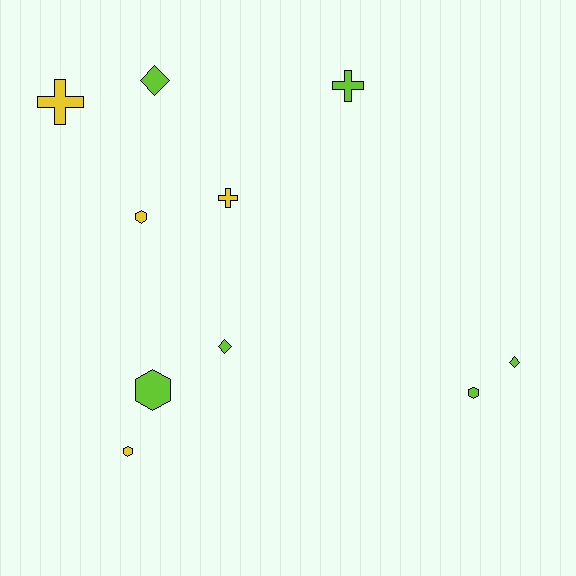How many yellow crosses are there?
There are 2 yellow crosses.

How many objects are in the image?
There are 10 objects.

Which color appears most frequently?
Lime, with 6 objects.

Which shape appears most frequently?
Hexagon, with 4 objects.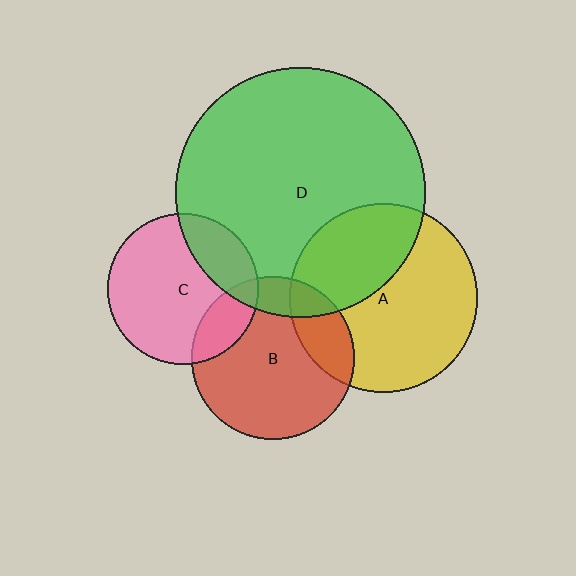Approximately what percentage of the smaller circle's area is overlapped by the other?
Approximately 20%.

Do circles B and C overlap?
Yes.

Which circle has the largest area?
Circle D (green).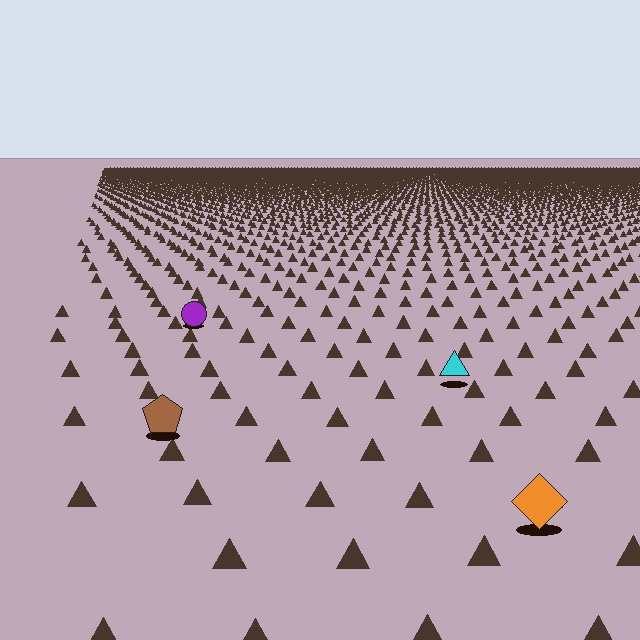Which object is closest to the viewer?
The orange diamond is closest. The texture marks near it are larger and more spread out.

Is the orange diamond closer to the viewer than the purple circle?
Yes. The orange diamond is closer — you can tell from the texture gradient: the ground texture is coarser near it.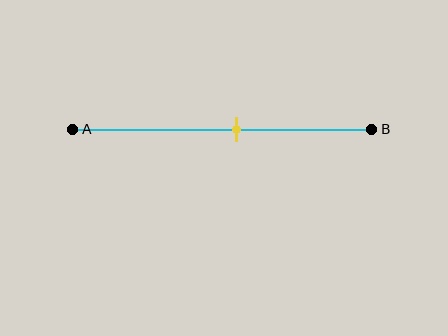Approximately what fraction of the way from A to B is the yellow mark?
The yellow mark is approximately 55% of the way from A to B.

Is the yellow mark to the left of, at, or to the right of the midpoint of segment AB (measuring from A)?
The yellow mark is to the right of the midpoint of segment AB.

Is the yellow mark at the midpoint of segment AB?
No, the mark is at about 55% from A, not at the 50% midpoint.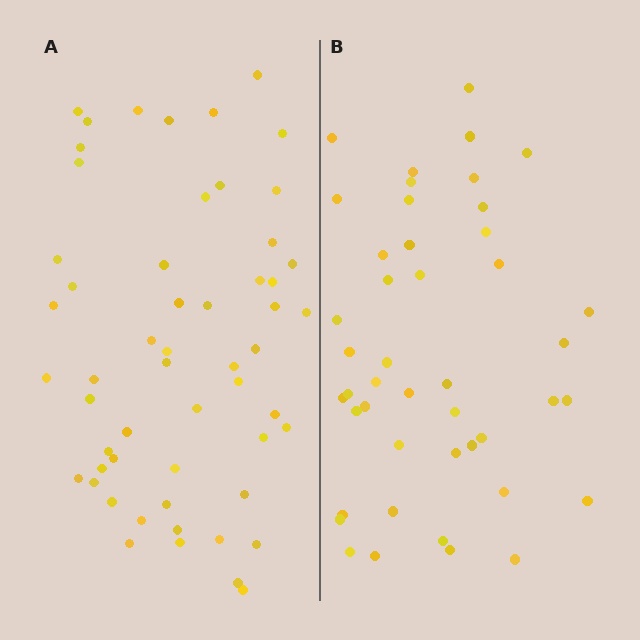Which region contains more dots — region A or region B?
Region A (the left region) has more dots.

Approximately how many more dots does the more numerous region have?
Region A has roughly 10 or so more dots than region B.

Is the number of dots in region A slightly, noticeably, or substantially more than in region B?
Region A has only slightly more — the two regions are fairly close. The ratio is roughly 1.2 to 1.